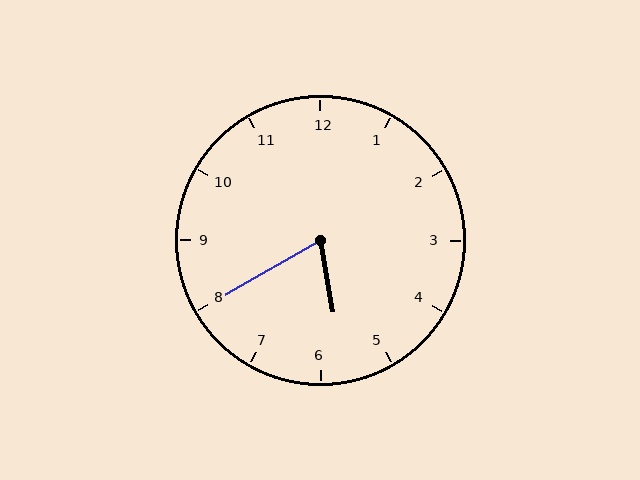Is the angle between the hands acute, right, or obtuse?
It is acute.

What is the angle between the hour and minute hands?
Approximately 70 degrees.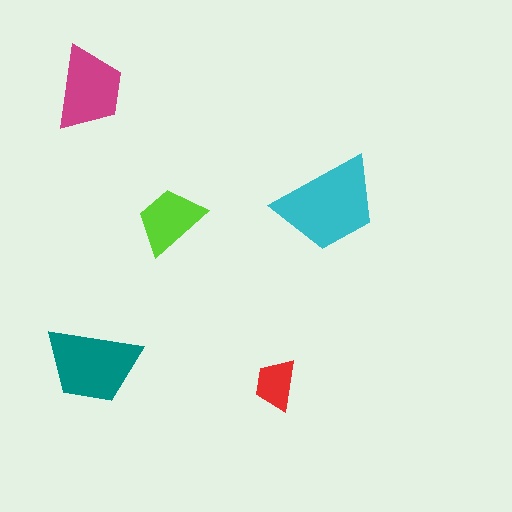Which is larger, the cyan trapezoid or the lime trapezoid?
The cyan one.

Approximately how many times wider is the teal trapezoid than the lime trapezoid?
About 1.5 times wider.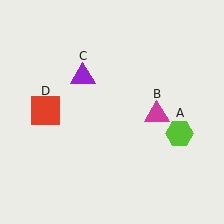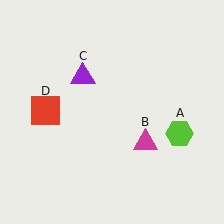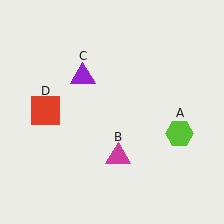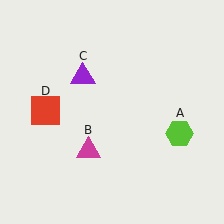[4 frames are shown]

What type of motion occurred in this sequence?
The magenta triangle (object B) rotated clockwise around the center of the scene.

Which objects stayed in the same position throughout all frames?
Lime hexagon (object A) and purple triangle (object C) and red square (object D) remained stationary.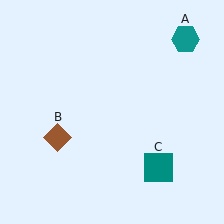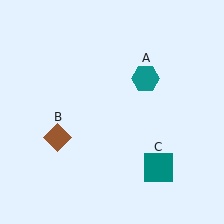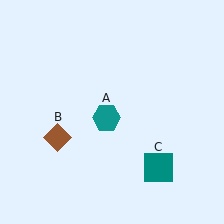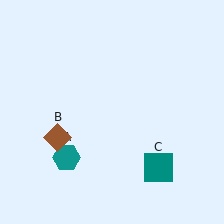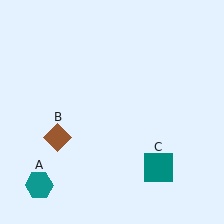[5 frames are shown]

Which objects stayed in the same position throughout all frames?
Brown diamond (object B) and teal square (object C) remained stationary.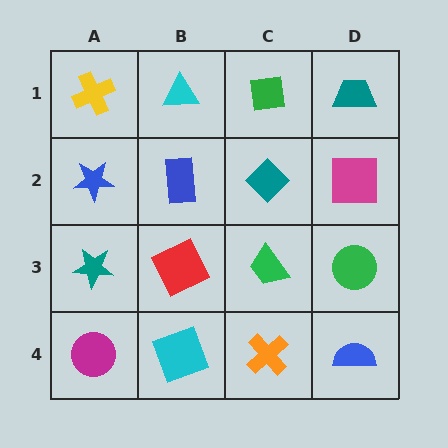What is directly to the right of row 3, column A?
A red square.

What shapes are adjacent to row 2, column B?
A cyan triangle (row 1, column B), a red square (row 3, column B), a blue star (row 2, column A), a teal diamond (row 2, column C).